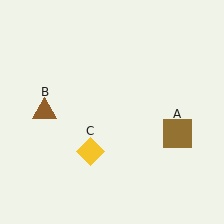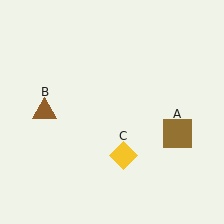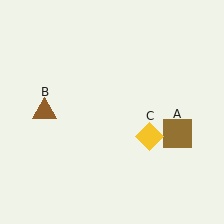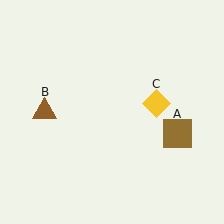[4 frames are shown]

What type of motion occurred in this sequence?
The yellow diamond (object C) rotated counterclockwise around the center of the scene.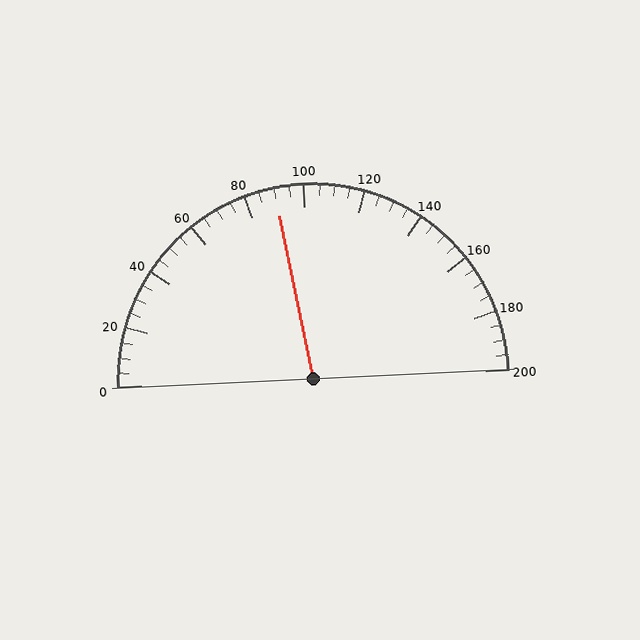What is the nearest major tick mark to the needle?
The nearest major tick mark is 80.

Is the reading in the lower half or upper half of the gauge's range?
The reading is in the lower half of the range (0 to 200).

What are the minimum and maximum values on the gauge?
The gauge ranges from 0 to 200.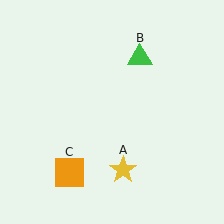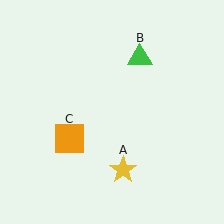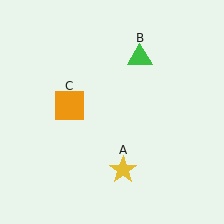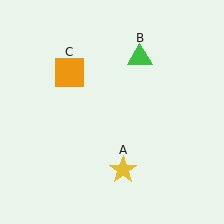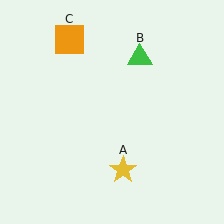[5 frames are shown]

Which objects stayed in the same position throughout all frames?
Yellow star (object A) and green triangle (object B) remained stationary.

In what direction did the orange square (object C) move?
The orange square (object C) moved up.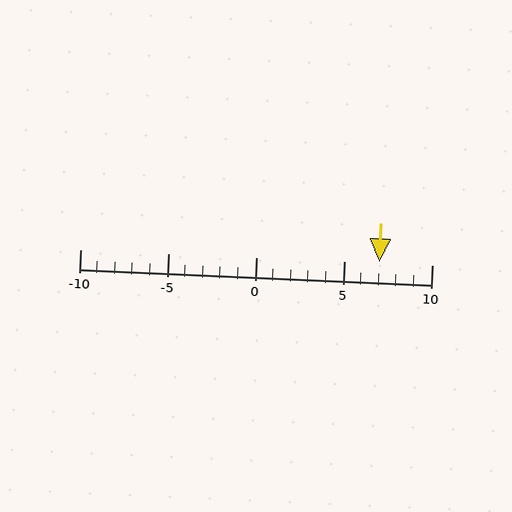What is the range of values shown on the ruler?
The ruler shows values from -10 to 10.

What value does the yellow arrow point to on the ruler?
The yellow arrow points to approximately 7.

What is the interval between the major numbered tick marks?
The major tick marks are spaced 5 units apart.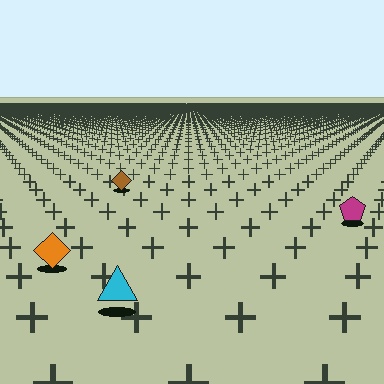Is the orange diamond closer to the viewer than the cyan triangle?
No. The cyan triangle is closer — you can tell from the texture gradient: the ground texture is coarser near it.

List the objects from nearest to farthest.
From nearest to farthest: the cyan triangle, the orange diamond, the magenta pentagon, the brown diamond.